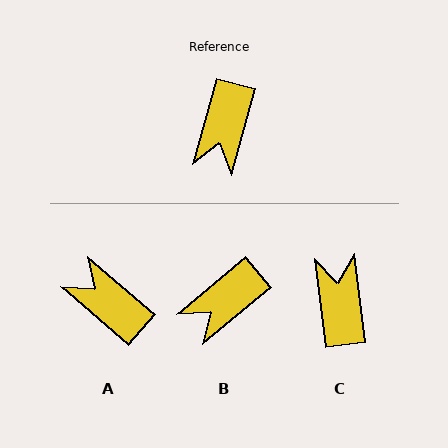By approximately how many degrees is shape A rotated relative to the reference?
Approximately 115 degrees clockwise.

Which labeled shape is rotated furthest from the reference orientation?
C, about 157 degrees away.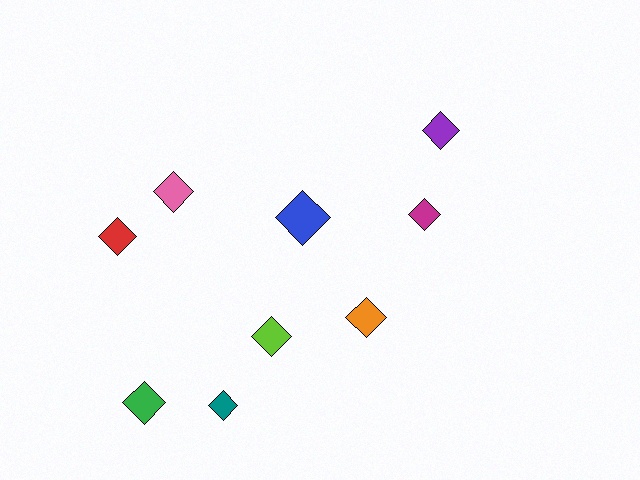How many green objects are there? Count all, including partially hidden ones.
There is 1 green object.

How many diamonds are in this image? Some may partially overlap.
There are 9 diamonds.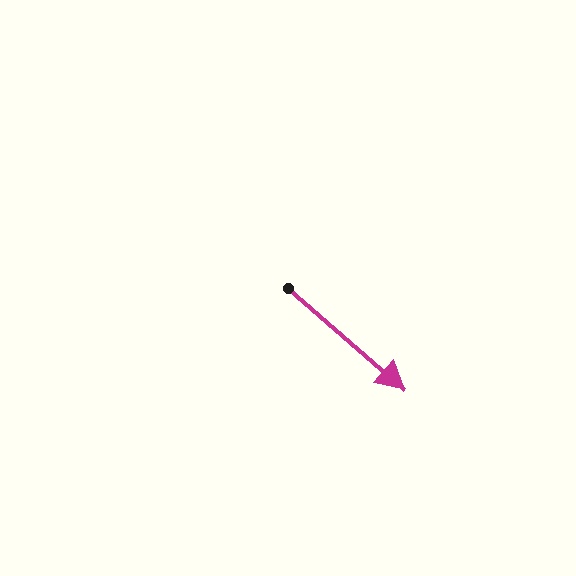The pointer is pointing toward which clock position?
Roughly 4 o'clock.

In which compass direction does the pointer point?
Southeast.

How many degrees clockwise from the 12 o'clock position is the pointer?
Approximately 131 degrees.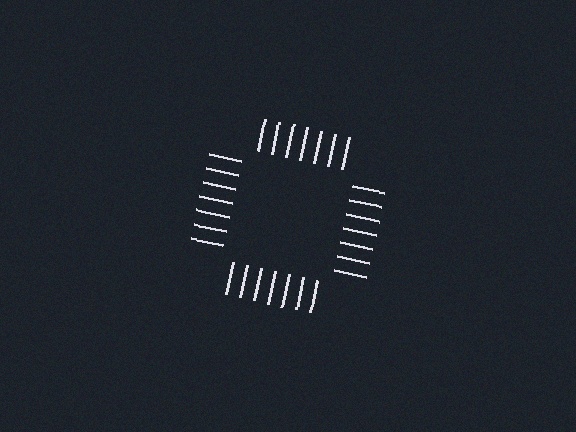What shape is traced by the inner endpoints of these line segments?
An illusory square — the line segments terminate on its edges but no continuous stroke is drawn.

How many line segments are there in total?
28 — 7 along each of the 4 edges.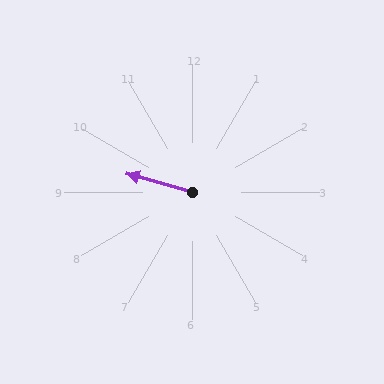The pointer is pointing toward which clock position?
Roughly 10 o'clock.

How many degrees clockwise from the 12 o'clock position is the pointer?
Approximately 286 degrees.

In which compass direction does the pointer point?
West.